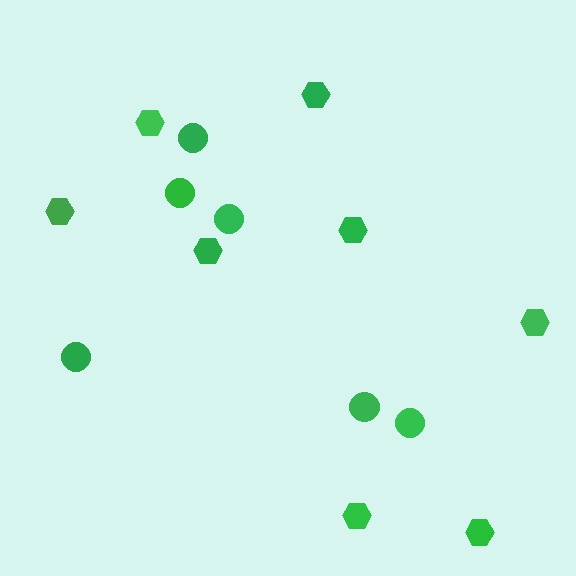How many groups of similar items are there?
There are 2 groups: one group of hexagons (8) and one group of circles (6).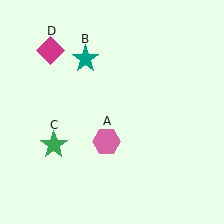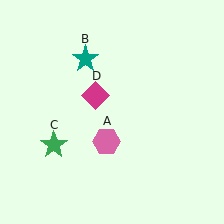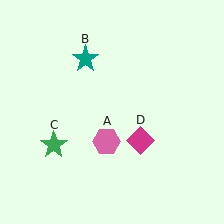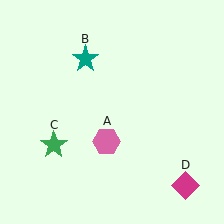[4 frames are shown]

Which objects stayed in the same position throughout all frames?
Pink hexagon (object A) and teal star (object B) and green star (object C) remained stationary.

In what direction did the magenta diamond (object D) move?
The magenta diamond (object D) moved down and to the right.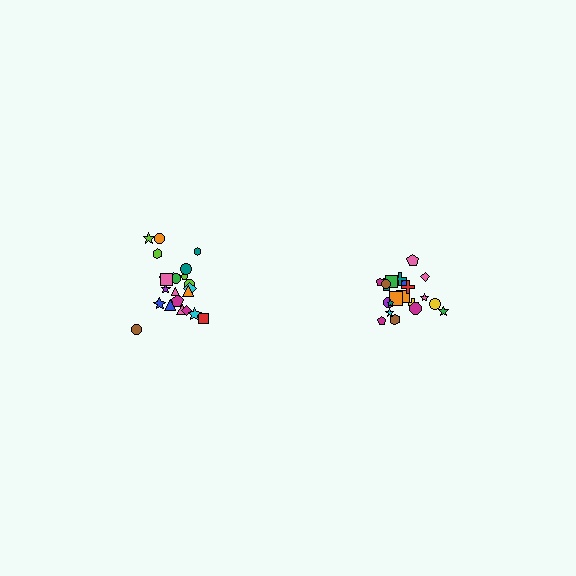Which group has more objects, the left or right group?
The left group.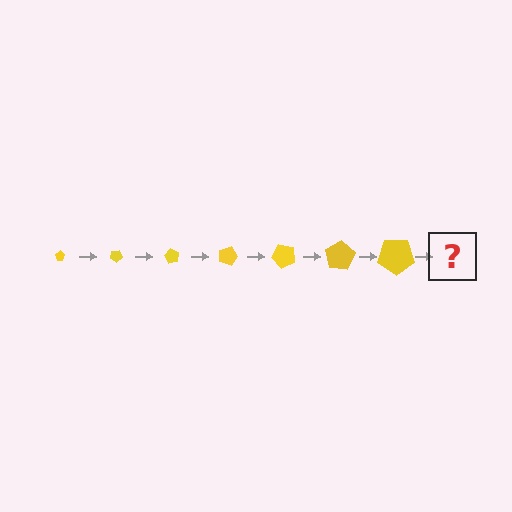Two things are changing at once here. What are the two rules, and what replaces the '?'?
The two rules are that the pentagon grows larger each step and it rotates 30 degrees each step. The '?' should be a pentagon, larger than the previous one and rotated 210 degrees from the start.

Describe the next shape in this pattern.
It should be a pentagon, larger than the previous one and rotated 210 degrees from the start.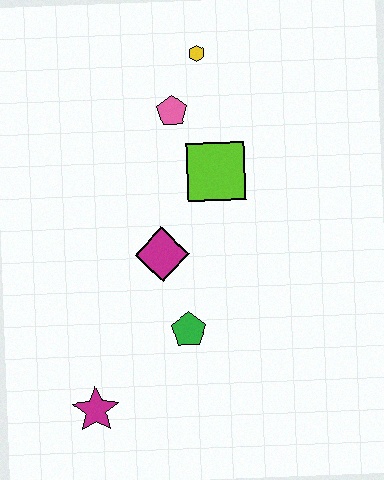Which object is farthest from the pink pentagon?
The magenta star is farthest from the pink pentagon.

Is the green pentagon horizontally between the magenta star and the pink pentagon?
No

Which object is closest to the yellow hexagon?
The pink pentagon is closest to the yellow hexagon.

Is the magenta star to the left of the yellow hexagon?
Yes